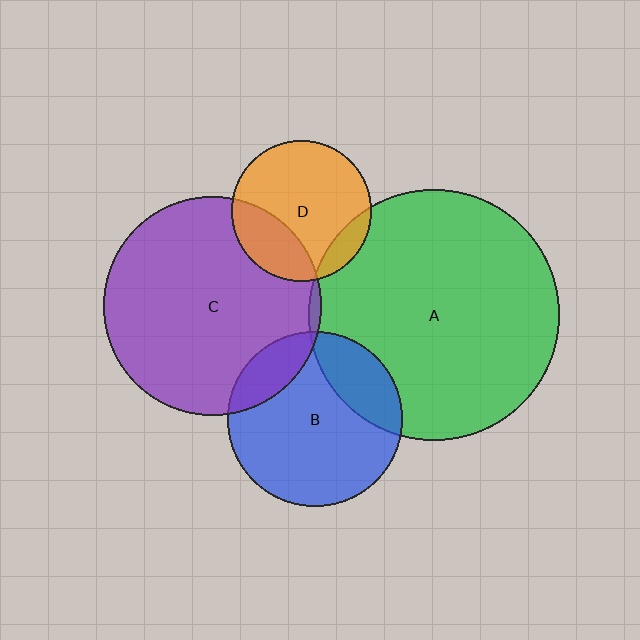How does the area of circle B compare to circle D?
Approximately 1.6 times.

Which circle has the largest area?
Circle A (green).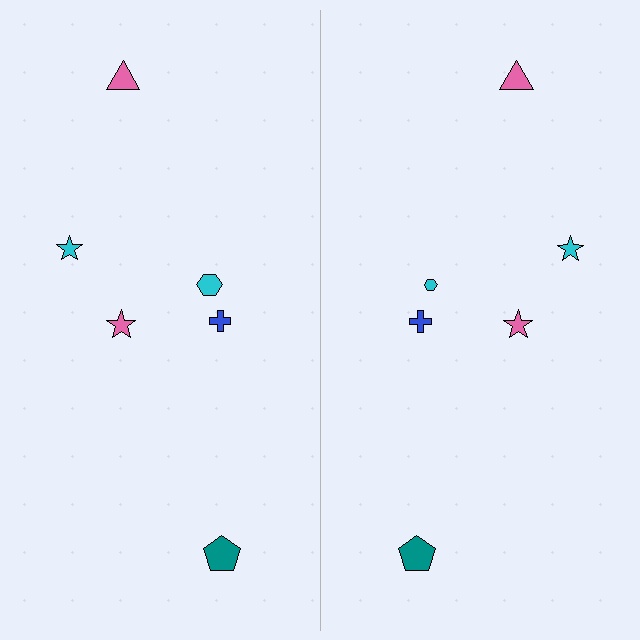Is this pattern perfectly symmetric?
No, the pattern is not perfectly symmetric. The cyan hexagon on the right side has a different size than its mirror counterpart.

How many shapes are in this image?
There are 12 shapes in this image.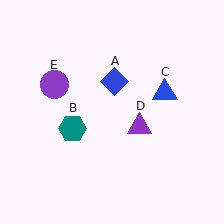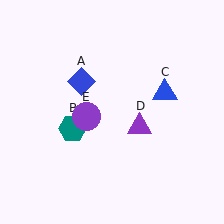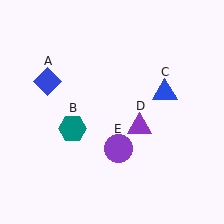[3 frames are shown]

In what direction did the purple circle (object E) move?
The purple circle (object E) moved down and to the right.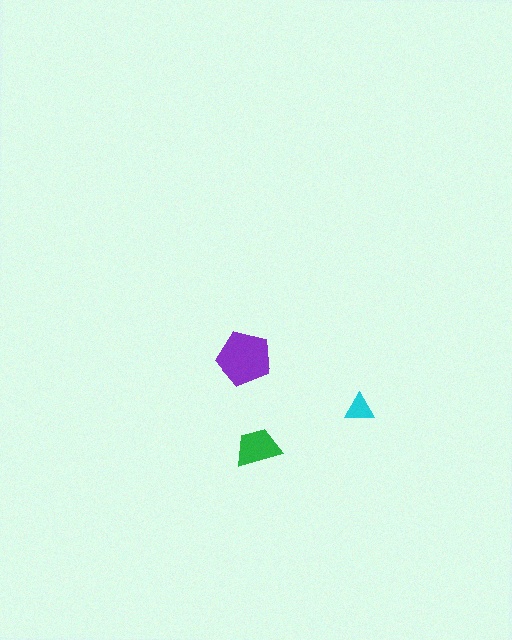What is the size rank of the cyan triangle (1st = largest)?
3rd.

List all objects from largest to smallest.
The purple pentagon, the green trapezoid, the cyan triangle.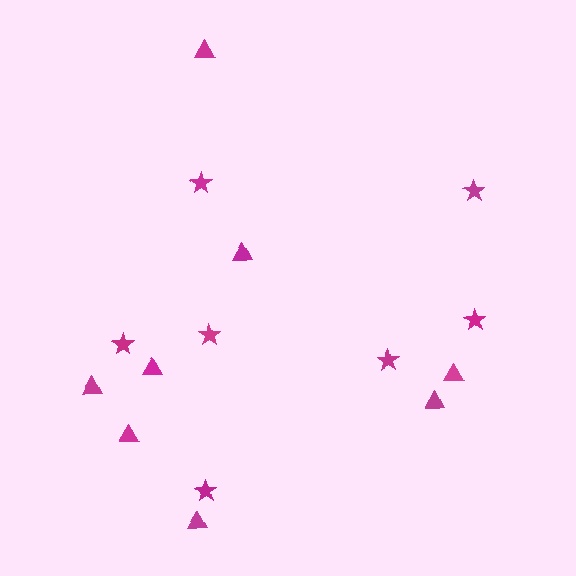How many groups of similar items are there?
There are 2 groups: one group of triangles (8) and one group of stars (7).